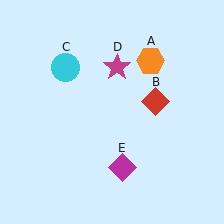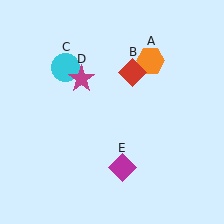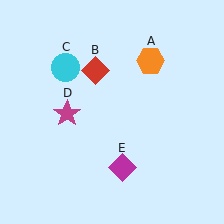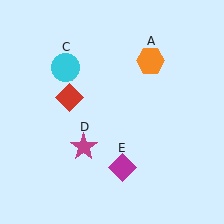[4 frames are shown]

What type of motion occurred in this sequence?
The red diamond (object B), magenta star (object D) rotated counterclockwise around the center of the scene.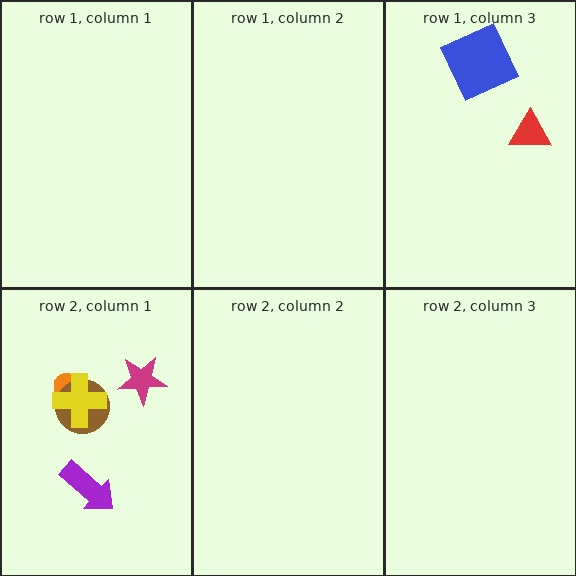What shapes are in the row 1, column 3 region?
The blue square, the red triangle.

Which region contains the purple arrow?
The row 2, column 1 region.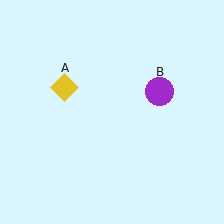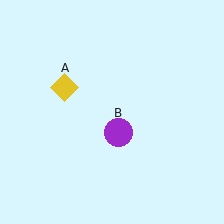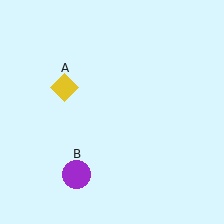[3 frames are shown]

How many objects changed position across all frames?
1 object changed position: purple circle (object B).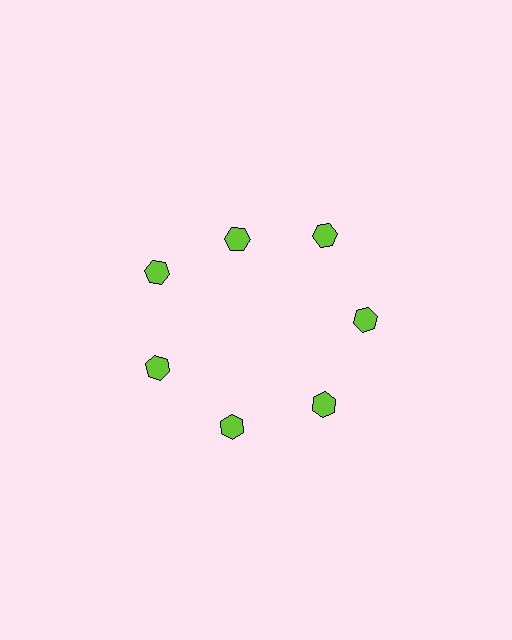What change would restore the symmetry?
The symmetry would be restored by moving it outward, back onto the ring so that all 7 hexagons sit at equal angles and equal distance from the center.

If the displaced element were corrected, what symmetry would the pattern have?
It would have 7-fold rotational symmetry — the pattern would map onto itself every 51 degrees.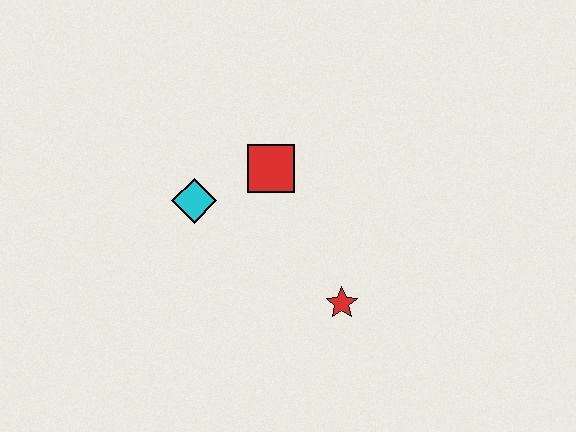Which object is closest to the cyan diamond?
The red square is closest to the cyan diamond.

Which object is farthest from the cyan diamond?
The red star is farthest from the cyan diamond.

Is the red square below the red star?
No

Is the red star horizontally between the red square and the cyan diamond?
No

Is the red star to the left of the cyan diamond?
No